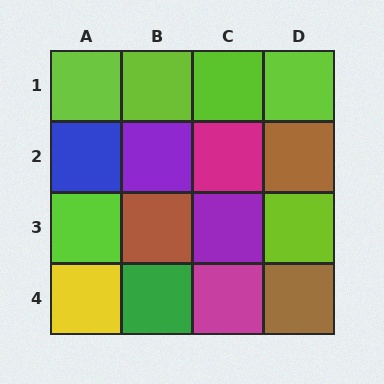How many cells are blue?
1 cell is blue.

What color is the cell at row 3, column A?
Lime.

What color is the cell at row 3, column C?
Purple.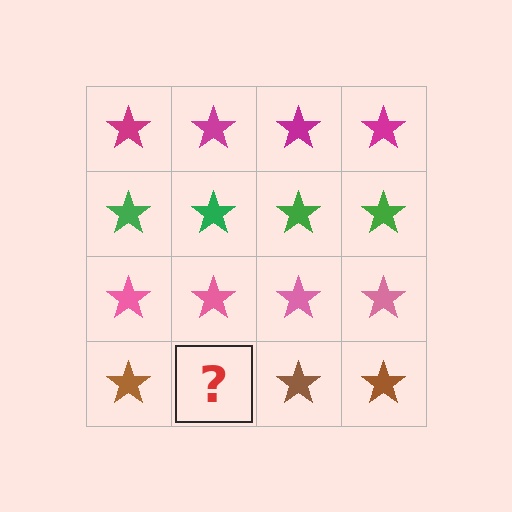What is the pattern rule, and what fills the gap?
The rule is that each row has a consistent color. The gap should be filled with a brown star.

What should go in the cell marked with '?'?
The missing cell should contain a brown star.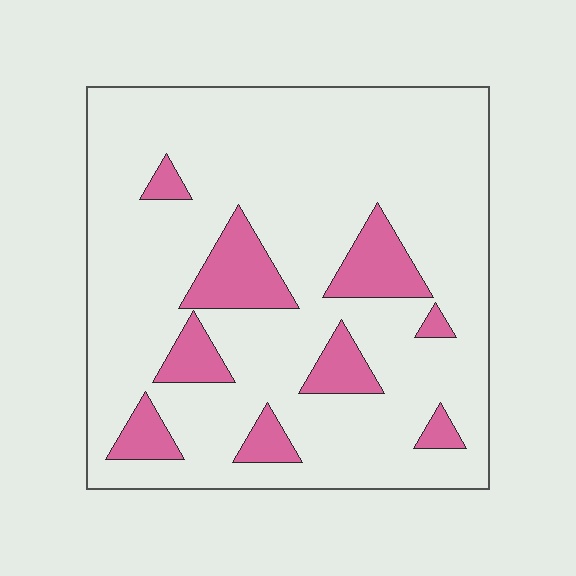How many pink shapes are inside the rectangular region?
9.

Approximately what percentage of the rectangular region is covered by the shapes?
Approximately 15%.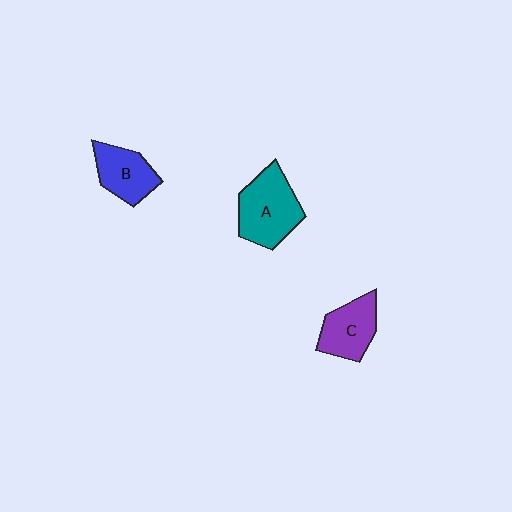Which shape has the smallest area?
Shape B (blue).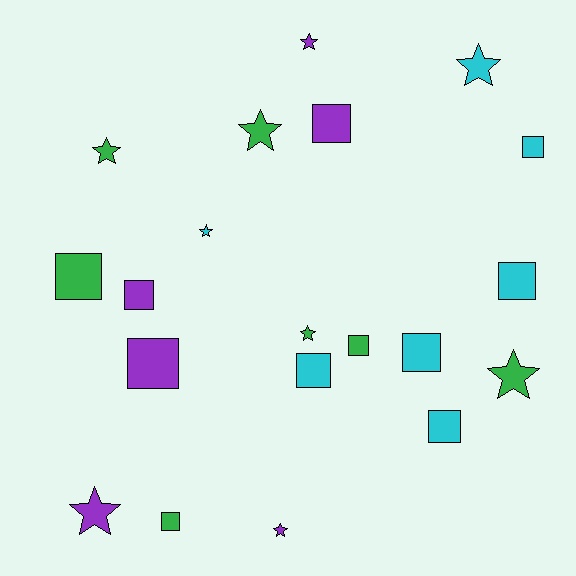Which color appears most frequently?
Cyan, with 7 objects.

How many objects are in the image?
There are 20 objects.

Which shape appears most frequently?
Square, with 11 objects.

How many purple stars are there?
There are 3 purple stars.